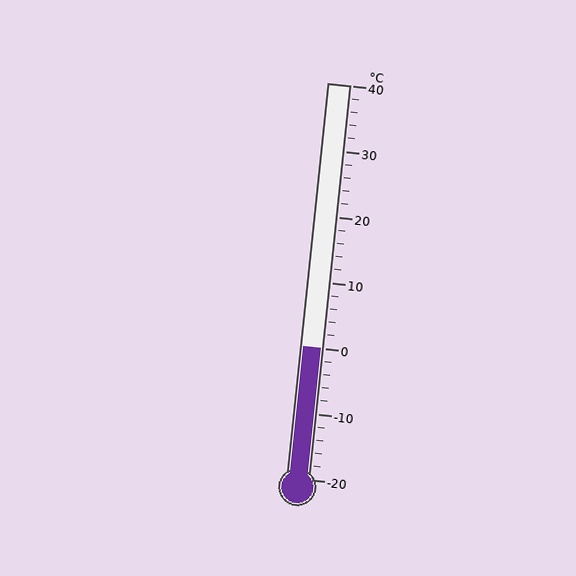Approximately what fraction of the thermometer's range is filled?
The thermometer is filled to approximately 35% of its range.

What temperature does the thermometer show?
The thermometer shows approximately 0°C.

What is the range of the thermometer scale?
The thermometer scale ranges from -20°C to 40°C.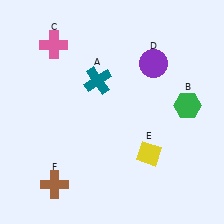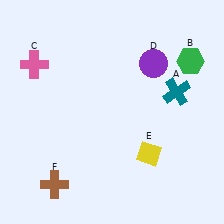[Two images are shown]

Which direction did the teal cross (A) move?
The teal cross (A) moved right.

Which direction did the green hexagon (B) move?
The green hexagon (B) moved up.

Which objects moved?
The objects that moved are: the teal cross (A), the green hexagon (B), the pink cross (C).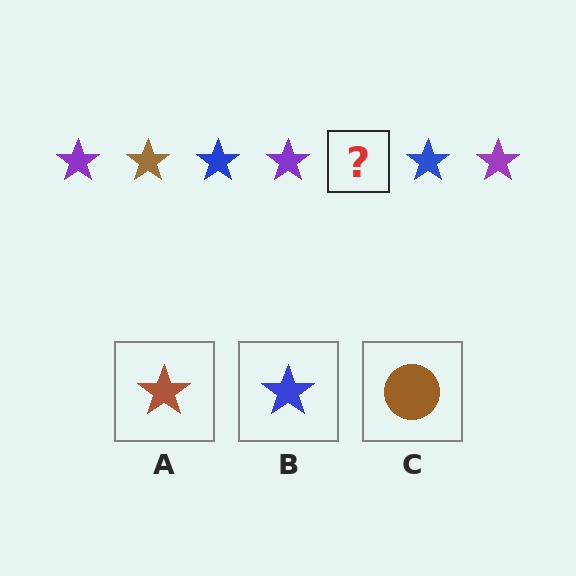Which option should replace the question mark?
Option A.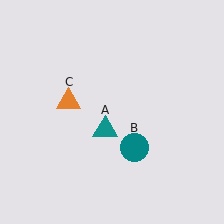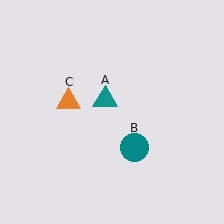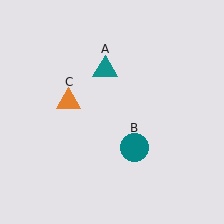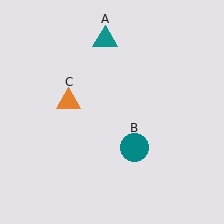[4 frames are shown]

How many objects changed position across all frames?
1 object changed position: teal triangle (object A).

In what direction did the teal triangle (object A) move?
The teal triangle (object A) moved up.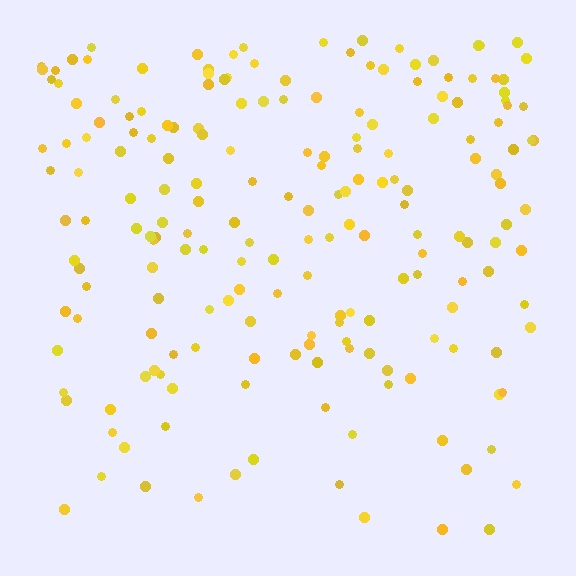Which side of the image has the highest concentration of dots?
The top.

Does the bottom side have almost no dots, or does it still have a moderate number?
Still a moderate number, just noticeably fewer than the top.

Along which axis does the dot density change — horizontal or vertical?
Vertical.